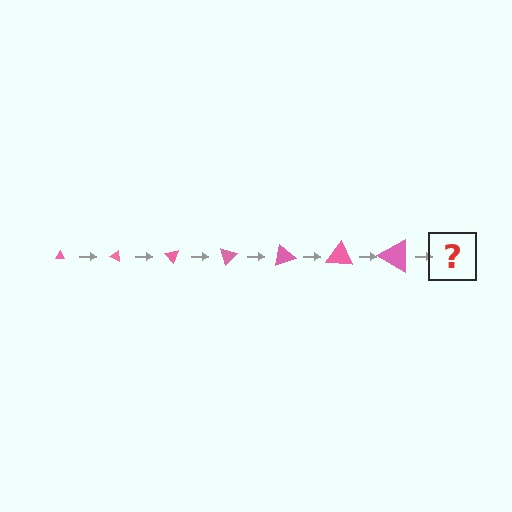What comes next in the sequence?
The next element should be a triangle, larger than the previous one and rotated 175 degrees from the start.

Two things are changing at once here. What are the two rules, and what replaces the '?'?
The two rules are that the triangle grows larger each step and it rotates 25 degrees each step. The '?' should be a triangle, larger than the previous one and rotated 175 degrees from the start.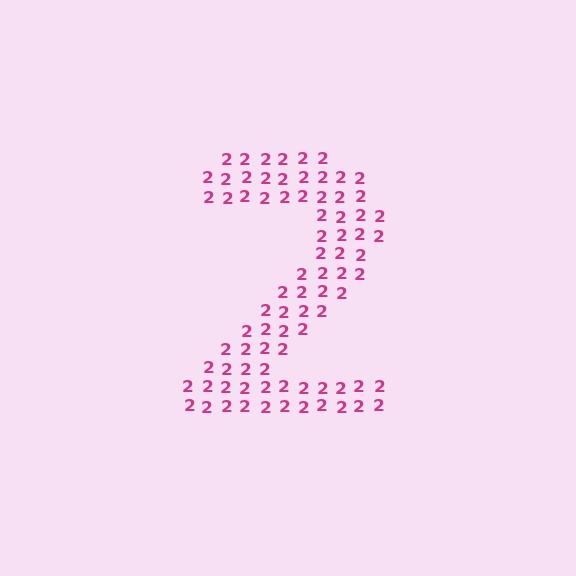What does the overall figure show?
The overall figure shows the digit 2.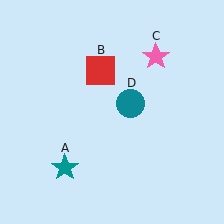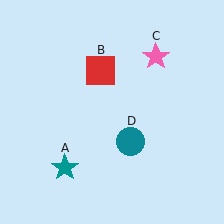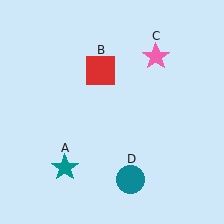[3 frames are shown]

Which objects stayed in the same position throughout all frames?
Teal star (object A) and red square (object B) and pink star (object C) remained stationary.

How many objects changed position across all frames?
1 object changed position: teal circle (object D).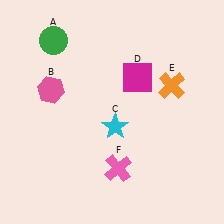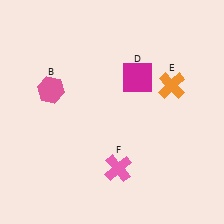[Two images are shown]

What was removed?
The green circle (A), the cyan star (C) were removed in Image 2.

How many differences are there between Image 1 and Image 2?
There are 2 differences between the two images.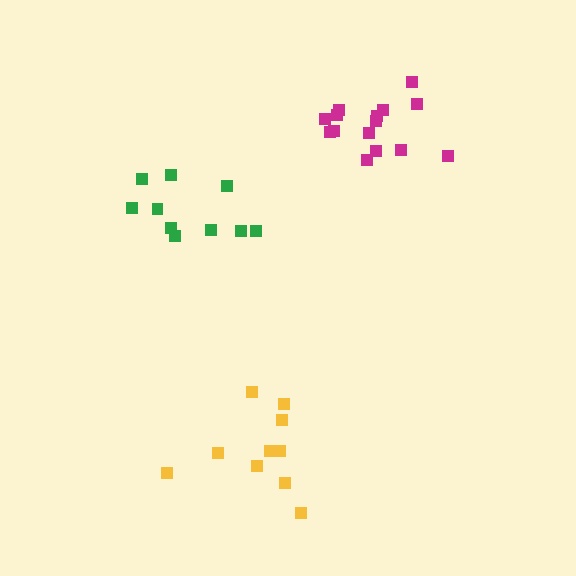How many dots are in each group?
Group 1: 10 dots, Group 2: 15 dots, Group 3: 10 dots (35 total).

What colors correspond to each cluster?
The clusters are colored: yellow, magenta, green.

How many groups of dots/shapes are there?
There are 3 groups.